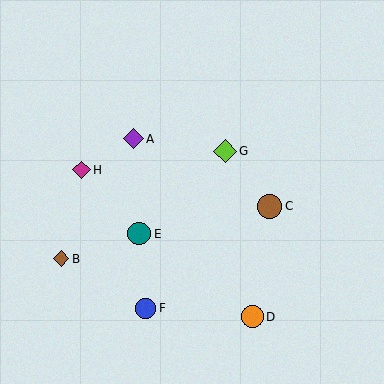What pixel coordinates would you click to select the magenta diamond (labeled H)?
Click at (82, 170) to select the magenta diamond H.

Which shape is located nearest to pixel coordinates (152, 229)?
The teal circle (labeled E) at (139, 234) is nearest to that location.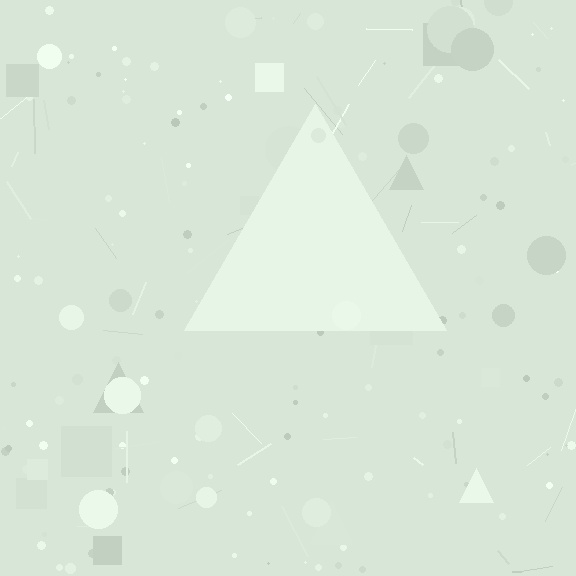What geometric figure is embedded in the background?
A triangle is embedded in the background.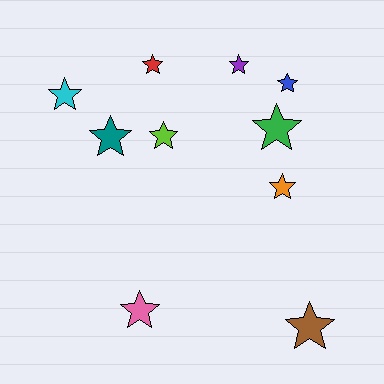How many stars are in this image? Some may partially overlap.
There are 10 stars.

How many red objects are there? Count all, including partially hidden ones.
There is 1 red object.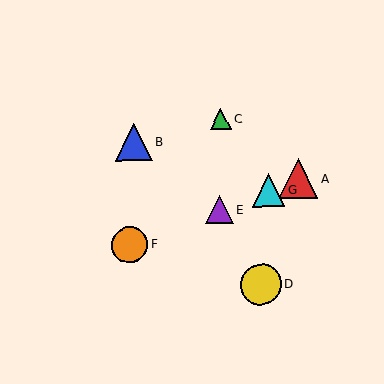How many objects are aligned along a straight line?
4 objects (A, E, F, G) are aligned along a straight line.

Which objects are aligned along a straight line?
Objects A, E, F, G are aligned along a straight line.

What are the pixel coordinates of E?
Object E is at (219, 210).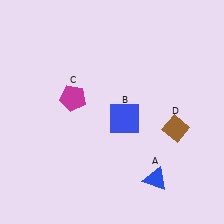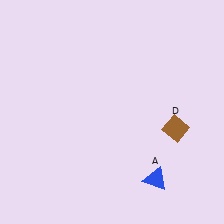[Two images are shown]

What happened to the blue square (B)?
The blue square (B) was removed in Image 2. It was in the bottom-right area of Image 1.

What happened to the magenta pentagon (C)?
The magenta pentagon (C) was removed in Image 2. It was in the top-left area of Image 1.